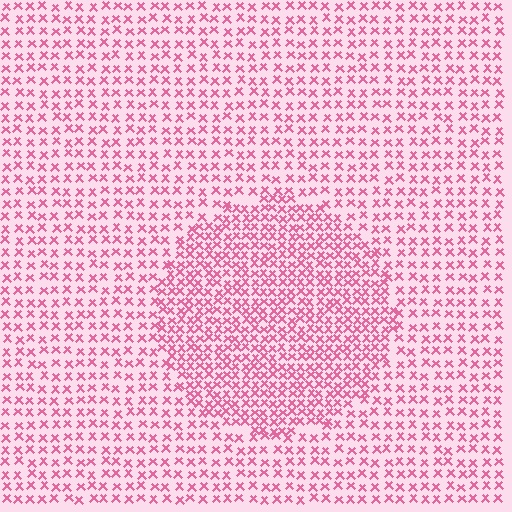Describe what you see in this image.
The image contains small pink elements arranged at two different densities. A circle-shaped region is visible where the elements are more densely packed than the surrounding area.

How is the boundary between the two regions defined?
The boundary is defined by a change in element density (approximately 1.8x ratio). All elements are the same color, size, and shape.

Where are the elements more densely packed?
The elements are more densely packed inside the circle boundary.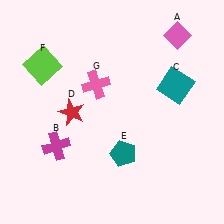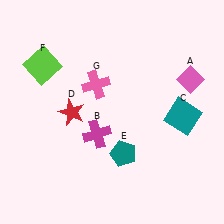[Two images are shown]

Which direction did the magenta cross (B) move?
The magenta cross (B) moved right.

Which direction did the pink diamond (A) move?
The pink diamond (A) moved down.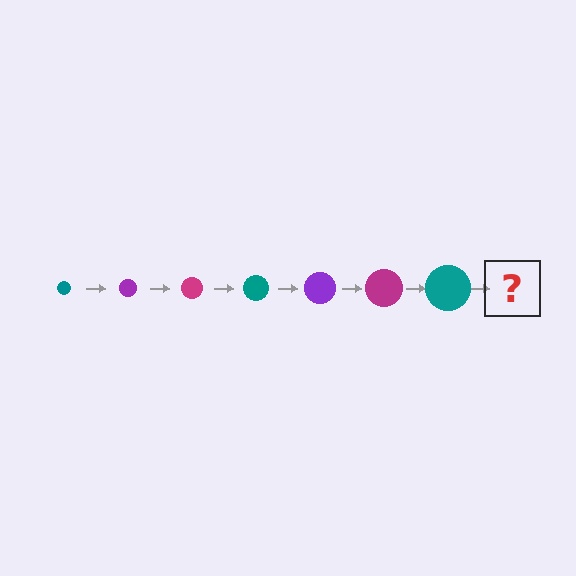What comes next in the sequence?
The next element should be a purple circle, larger than the previous one.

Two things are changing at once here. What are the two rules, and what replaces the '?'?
The two rules are that the circle grows larger each step and the color cycles through teal, purple, and magenta. The '?' should be a purple circle, larger than the previous one.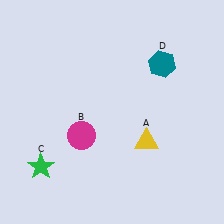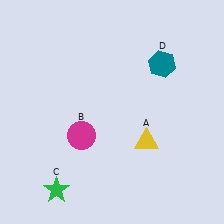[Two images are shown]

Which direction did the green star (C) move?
The green star (C) moved down.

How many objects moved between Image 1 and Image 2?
1 object moved between the two images.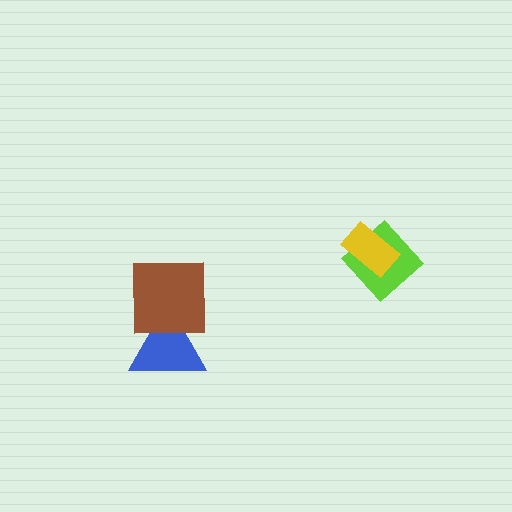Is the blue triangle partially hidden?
Yes, it is partially covered by another shape.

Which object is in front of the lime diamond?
The yellow rectangle is in front of the lime diamond.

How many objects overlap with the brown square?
1 object overlaps with the brown square.